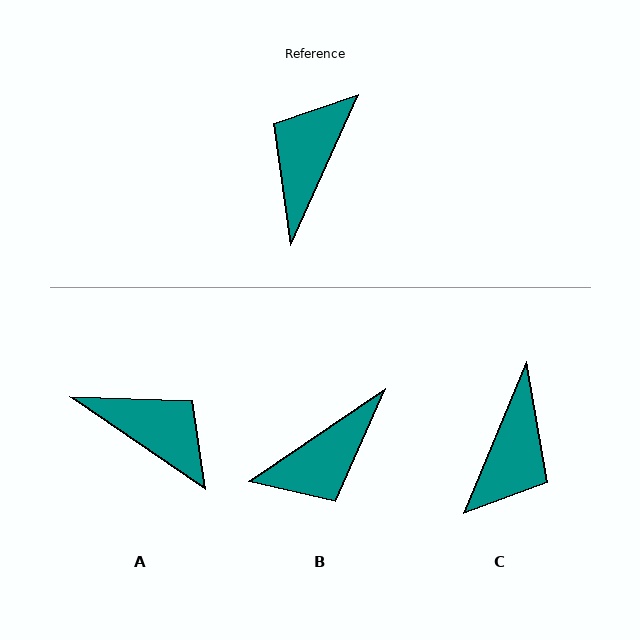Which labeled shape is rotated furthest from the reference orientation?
C, about 178 degrees away.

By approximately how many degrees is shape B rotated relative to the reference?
Approximately 148 degrees counter-clockwise.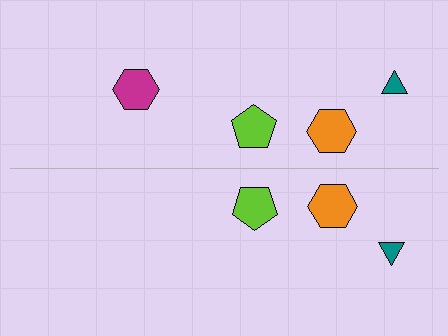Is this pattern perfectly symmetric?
No, the pattern is not perfectly symmetric. A magenta hexagon is missing from the bottom side.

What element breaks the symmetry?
A magenta hexagon is missing from the bottom side.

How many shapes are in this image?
There are 7 shapes in this image.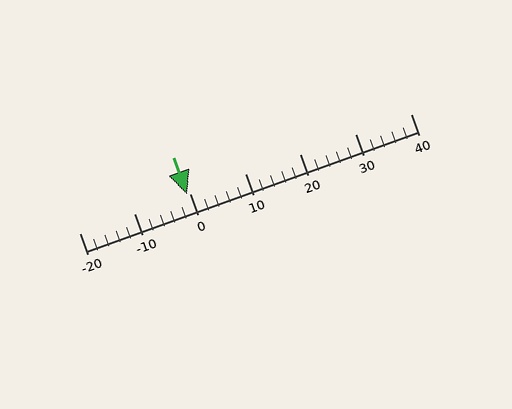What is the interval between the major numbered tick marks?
The major tick marks are spaced 10 units apart.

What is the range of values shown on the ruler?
The ruler shows values from -20 to 40.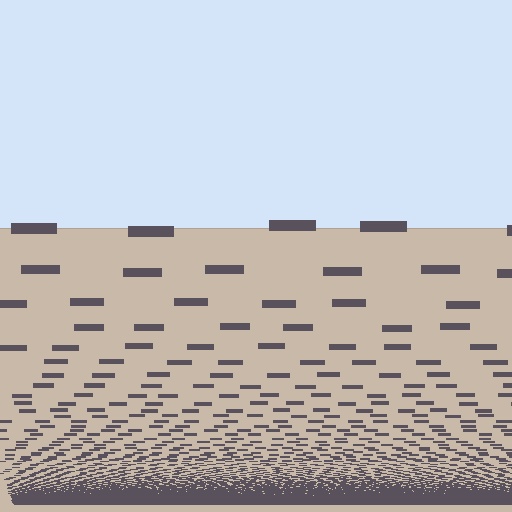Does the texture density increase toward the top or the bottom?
Density increases toward the bottom.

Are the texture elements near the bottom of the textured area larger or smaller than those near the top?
Smaller. The gradient is inverted — elements near the bottom are smaller and denser.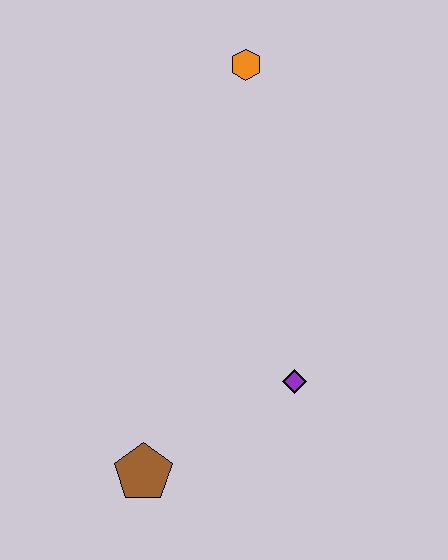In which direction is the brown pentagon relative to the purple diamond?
The brown pentagon is to the left of the purple diamond.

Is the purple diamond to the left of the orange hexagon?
No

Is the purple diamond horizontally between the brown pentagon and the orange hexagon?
No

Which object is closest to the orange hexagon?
The purple diamond is closest to the orange hexagon.